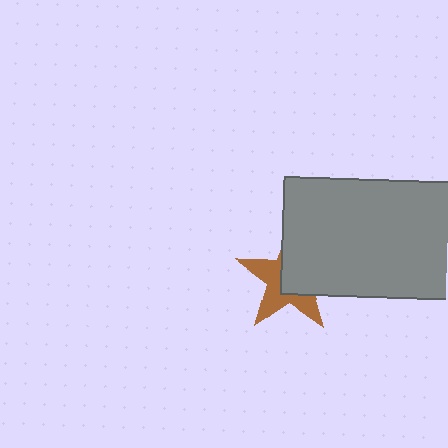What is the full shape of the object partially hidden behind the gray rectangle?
The partially hidden object is a brown star.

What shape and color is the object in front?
The object in front is a gray rectangle.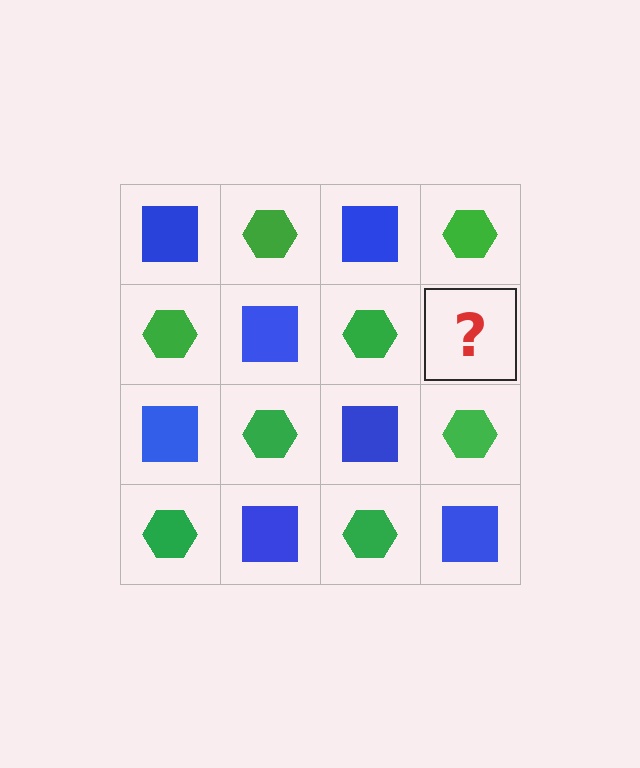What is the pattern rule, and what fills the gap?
The rule is that it alternates blue square and green hexagon in a checkerboard pattern. The gap should be filled with a blue square.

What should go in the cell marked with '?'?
The missing cell should contain a blue square.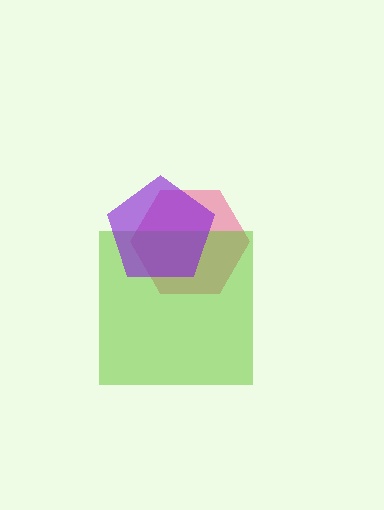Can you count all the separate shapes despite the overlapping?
Yes, there are 3 separate shapes.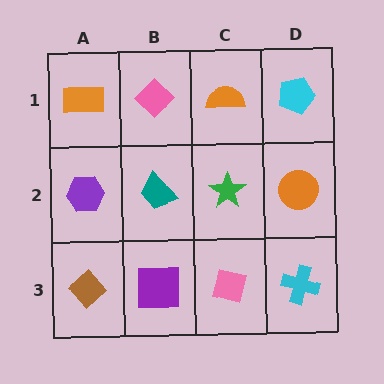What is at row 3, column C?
A pink square.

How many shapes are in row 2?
4 shapes.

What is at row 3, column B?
A purple square.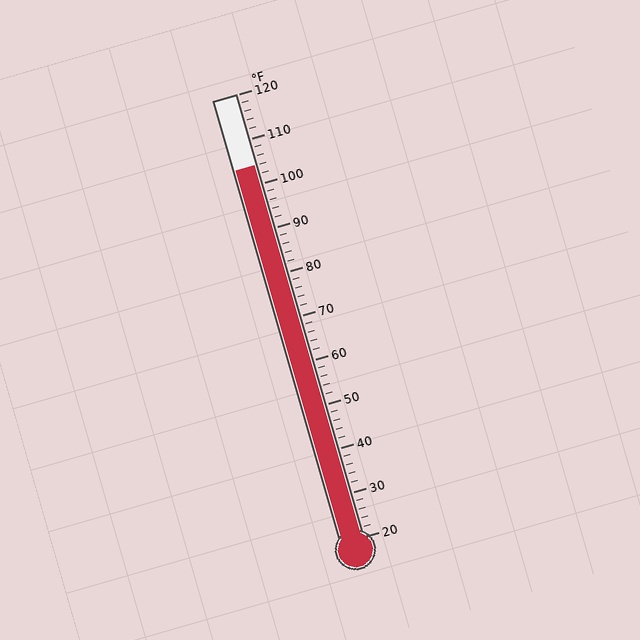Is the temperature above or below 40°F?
The temperature is above 40°F.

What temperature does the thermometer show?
The thermometer shows approximately 104°F.